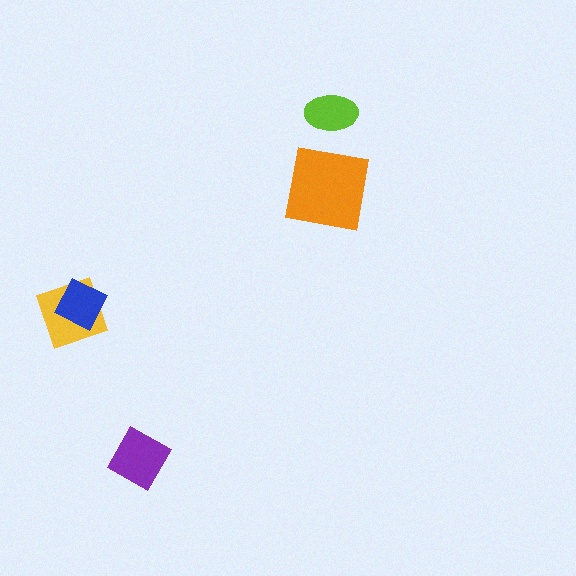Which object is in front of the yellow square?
The blue diamond is in front of the yellow square.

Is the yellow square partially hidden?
Yes, it is partially covered by another shape.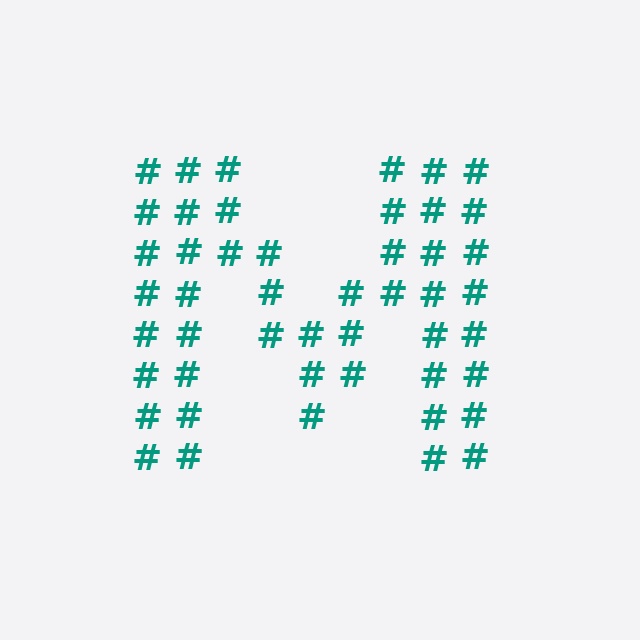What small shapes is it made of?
It is made of small hash symbols.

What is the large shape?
The large shape is the letter M.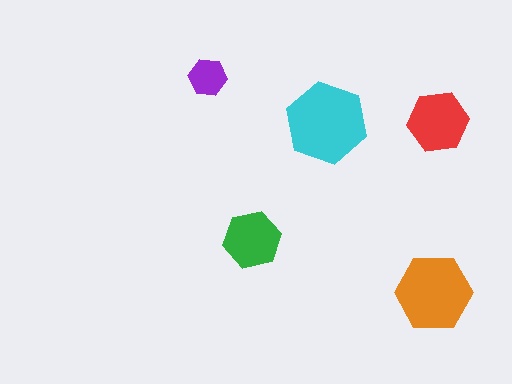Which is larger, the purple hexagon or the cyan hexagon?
The cyan one.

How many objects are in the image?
There are 5 objects in the image.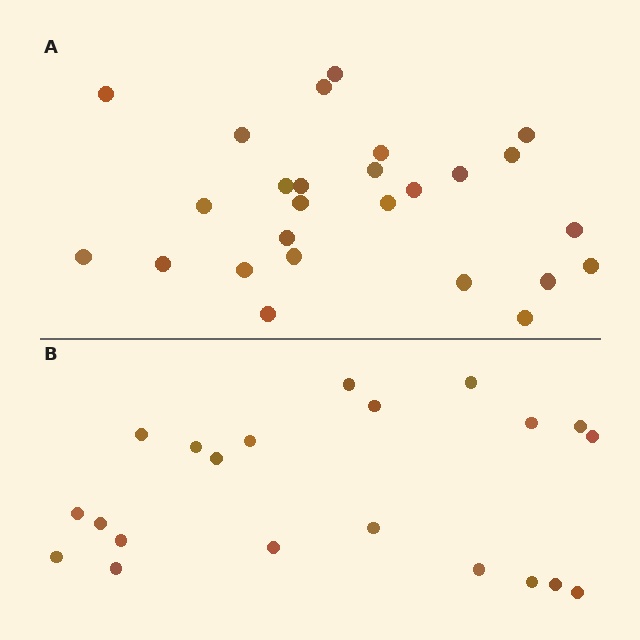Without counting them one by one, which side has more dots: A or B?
Region A (the top region) has more dots.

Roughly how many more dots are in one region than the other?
Region A has about 5 more dots than region B.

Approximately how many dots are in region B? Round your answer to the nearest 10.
About 20 dots. (The exact count is 21, which rounds to 20.)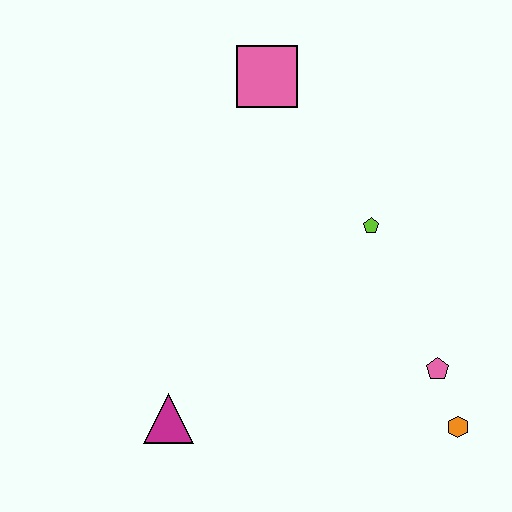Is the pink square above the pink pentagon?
Yes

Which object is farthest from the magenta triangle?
The pink square is farthest from the magenta triangle.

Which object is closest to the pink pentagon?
The orange hexagon is closest to the pink pentagon.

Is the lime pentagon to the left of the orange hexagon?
Yes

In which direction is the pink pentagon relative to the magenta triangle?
The pink pentagon is to the right of the magenta triangle.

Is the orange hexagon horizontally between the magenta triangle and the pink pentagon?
No